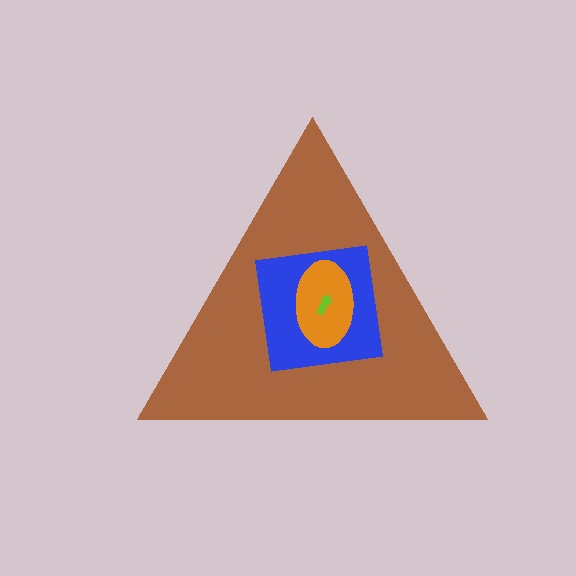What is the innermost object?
The lime arrow.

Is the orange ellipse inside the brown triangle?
Yes.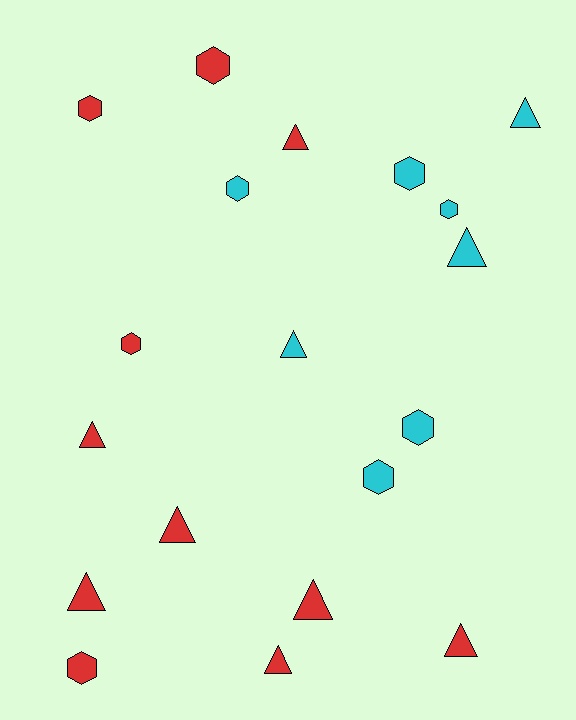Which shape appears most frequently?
Triangle, with 10 objects.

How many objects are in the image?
There are 19 objects.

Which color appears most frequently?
Red, with 11 objects.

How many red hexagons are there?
There are 4 red hexagons.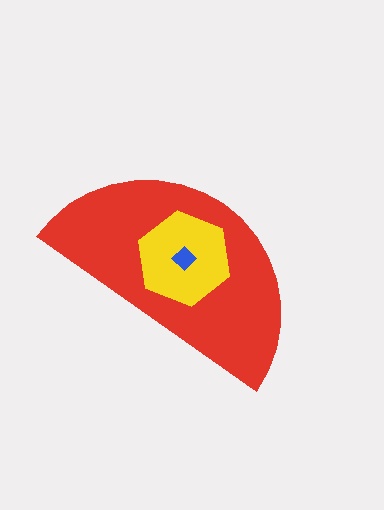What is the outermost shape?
The red semicircle.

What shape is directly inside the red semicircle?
The yellow hexagon.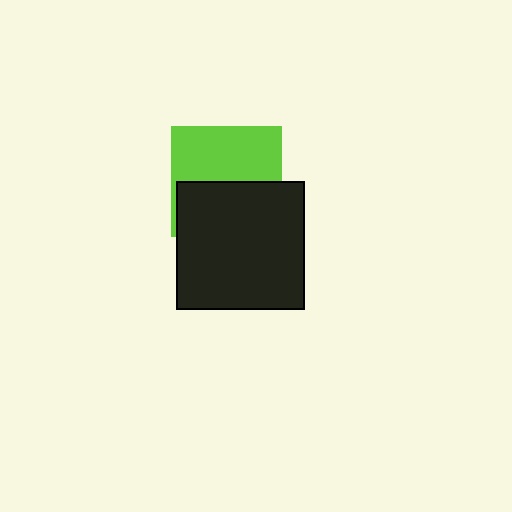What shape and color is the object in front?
The object in front is a black square.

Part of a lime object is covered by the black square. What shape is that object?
It is a square.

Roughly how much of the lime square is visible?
About half of it is visible (roughly 52%).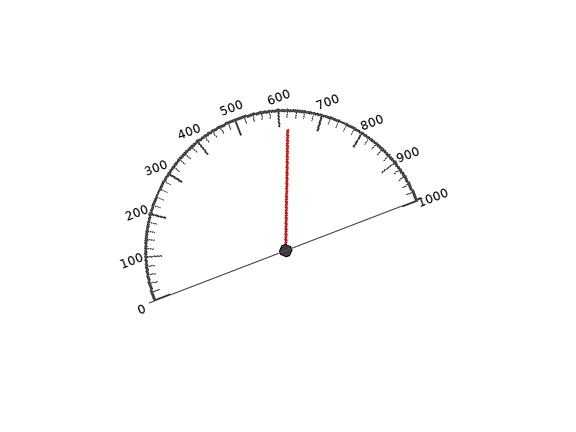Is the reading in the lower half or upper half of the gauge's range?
The reading is in the upper half of the range (0 to 1000).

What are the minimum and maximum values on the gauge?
The gauge ranges from 0 to 1000.